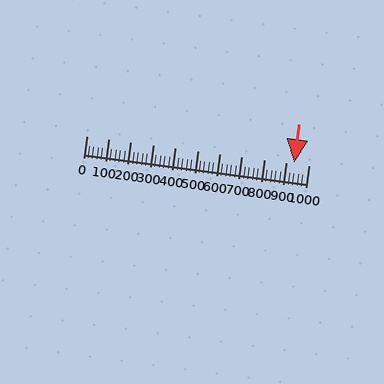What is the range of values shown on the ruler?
The ruler shows values from 0 to 1000.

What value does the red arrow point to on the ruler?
The red arrow points to approximately 937.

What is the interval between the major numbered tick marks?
The major tick marks are spaced 100 units apart.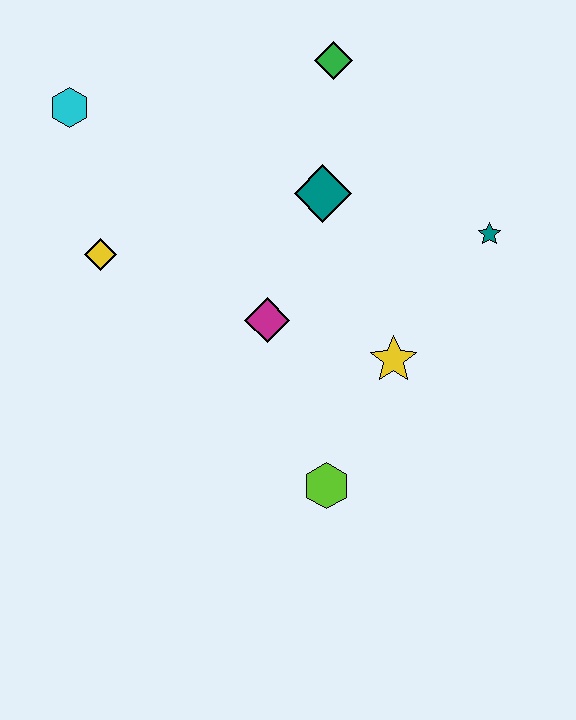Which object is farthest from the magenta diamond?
The cyan hexagon is farthest from the magenta diamond.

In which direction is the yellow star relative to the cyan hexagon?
The yellow star is to the right of the cyan hexagon.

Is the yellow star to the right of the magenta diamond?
Yes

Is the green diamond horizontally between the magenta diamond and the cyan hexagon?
No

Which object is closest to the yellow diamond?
The cyan hexagon is closest to the yellow diamond.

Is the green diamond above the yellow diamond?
Yes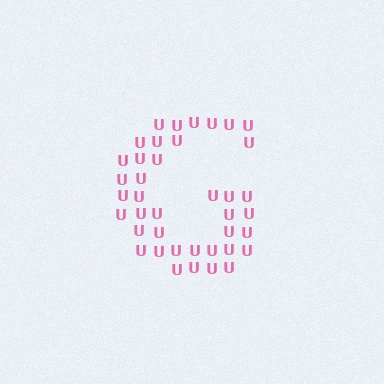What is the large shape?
The large shape is the letter G.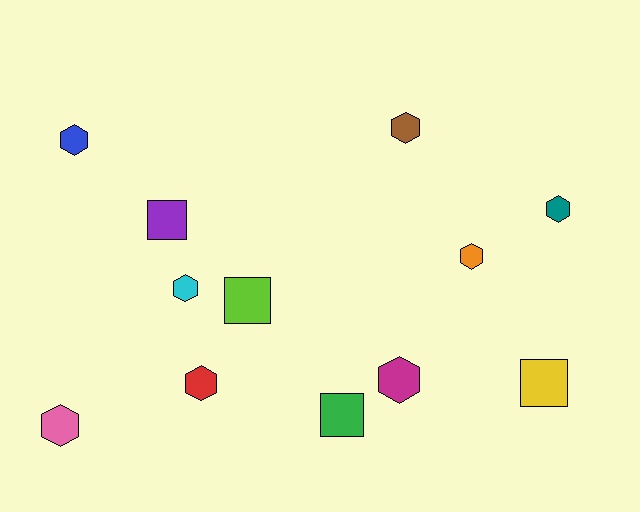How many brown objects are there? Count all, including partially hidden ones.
There is 1 brown object.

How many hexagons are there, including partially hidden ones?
There are 8 hexagons.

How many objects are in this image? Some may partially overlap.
There are 12 objects.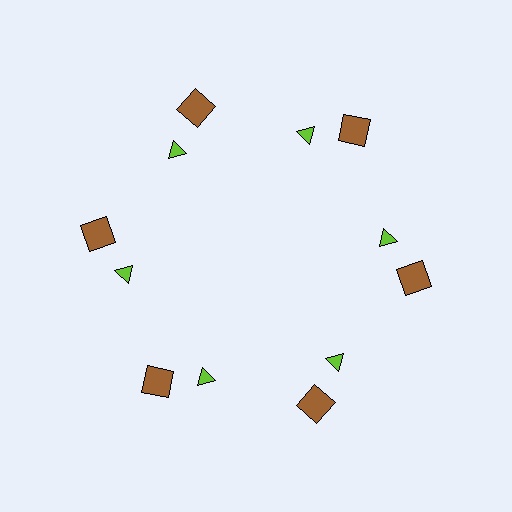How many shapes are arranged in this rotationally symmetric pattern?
There are 12 shapes, arranged in 6 groups of 2.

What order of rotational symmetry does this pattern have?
This pattern has 6-fold rotational symmetry.